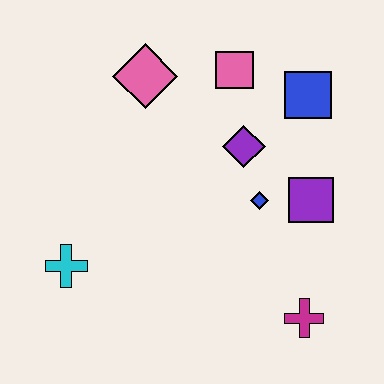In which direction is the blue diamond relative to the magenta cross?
The blue diamond is above the magenta cross.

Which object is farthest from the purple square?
The cyan cross is farthest from the purple square.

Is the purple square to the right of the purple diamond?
Yes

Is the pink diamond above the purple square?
Yes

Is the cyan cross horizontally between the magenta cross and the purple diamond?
No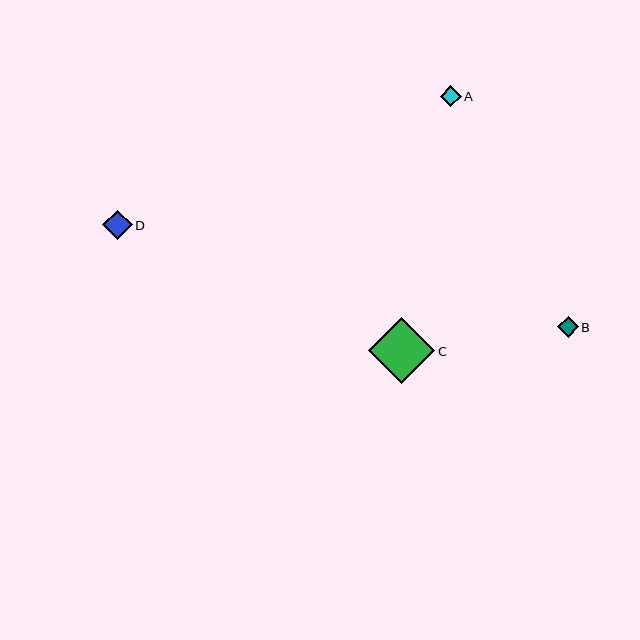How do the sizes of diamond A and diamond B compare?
Diamond A and diamond B are approximately the same size.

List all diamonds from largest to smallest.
From largest to smallest: C, D, A, B.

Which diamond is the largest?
Diamond C is the largest with a size of approximately 66 pixels.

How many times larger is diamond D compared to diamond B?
Diamond D is approximately 1.5 times the size of diamond B.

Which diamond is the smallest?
Diamond B is the smallest with a size of approximately 20 pixels.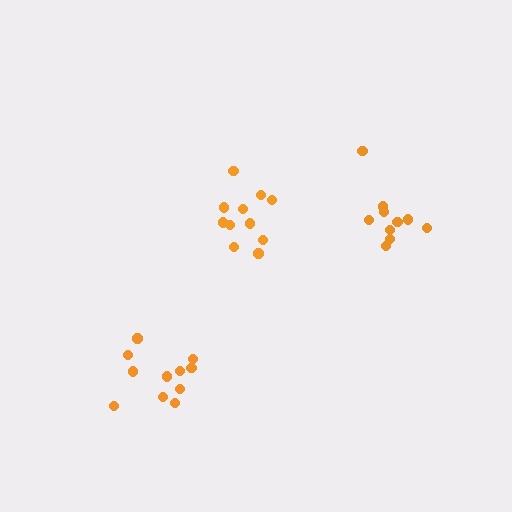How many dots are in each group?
Group 1: 11 dots, Group 2: 11 dots, Group 3: 10 dots (32 total).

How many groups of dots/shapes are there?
There are 3 groups.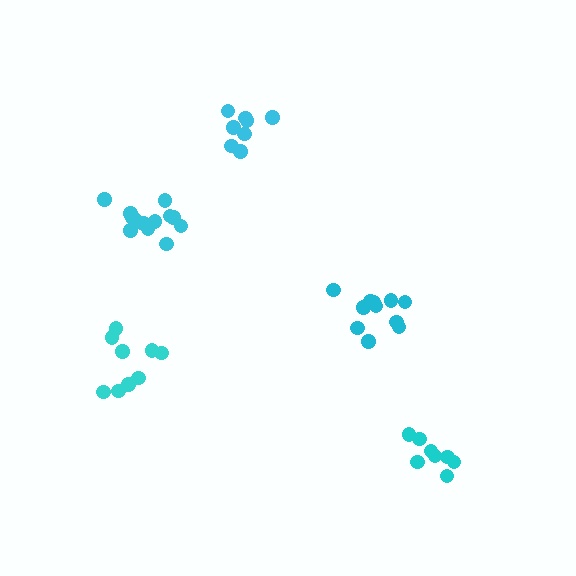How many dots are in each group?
Group 1: 8 dots, Group 2: 13 dots, Group 3: 11 dots, Group 4: 9 dots, Group 5: 8 dots (49 total).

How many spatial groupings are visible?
There are 5 spatial groupings.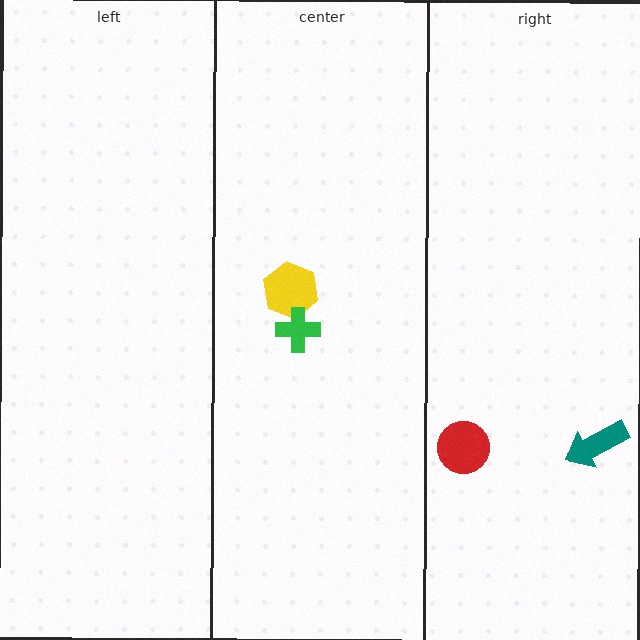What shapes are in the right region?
The teal arrow, the red circle.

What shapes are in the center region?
The yellow hexagon, the green cross.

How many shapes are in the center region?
2.